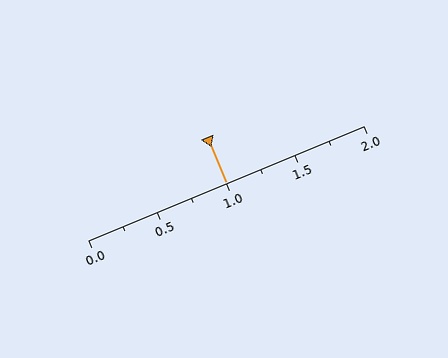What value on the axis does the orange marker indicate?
The marker indicates approximately 1.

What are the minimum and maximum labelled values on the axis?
The axis runs from 0.0 to 2.0.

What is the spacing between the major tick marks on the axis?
The major ticks are spaced 0.5 apart.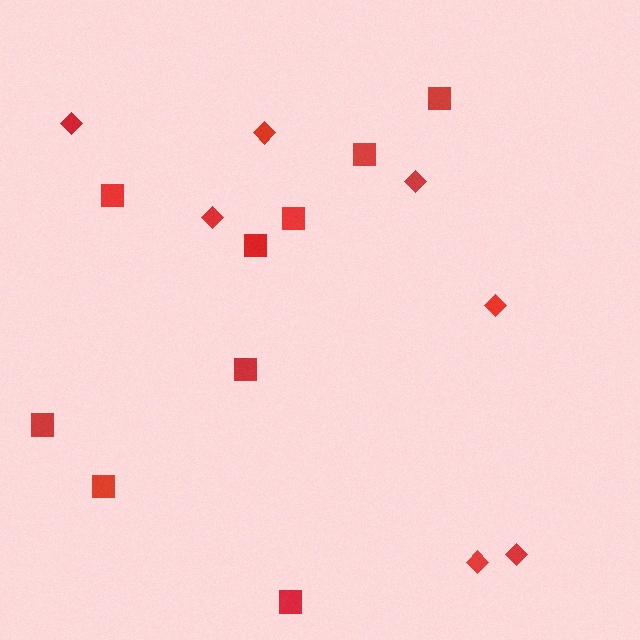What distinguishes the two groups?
There are 2 groups: one group of squares (9) and one group of diamonds (7).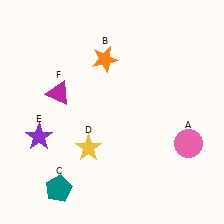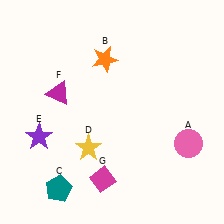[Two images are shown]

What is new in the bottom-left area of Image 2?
A magenta diamond (G) was added in the bottom-left area of Image 2.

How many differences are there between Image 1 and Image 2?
There is 1 difference between the two images.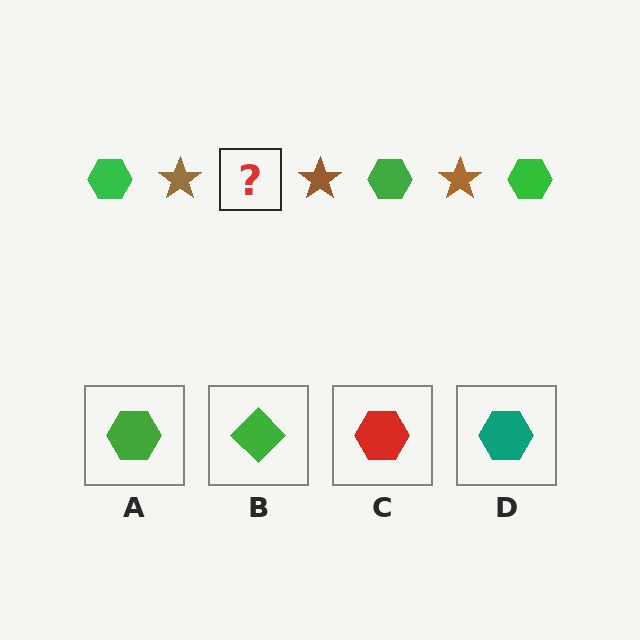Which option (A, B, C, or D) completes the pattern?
A.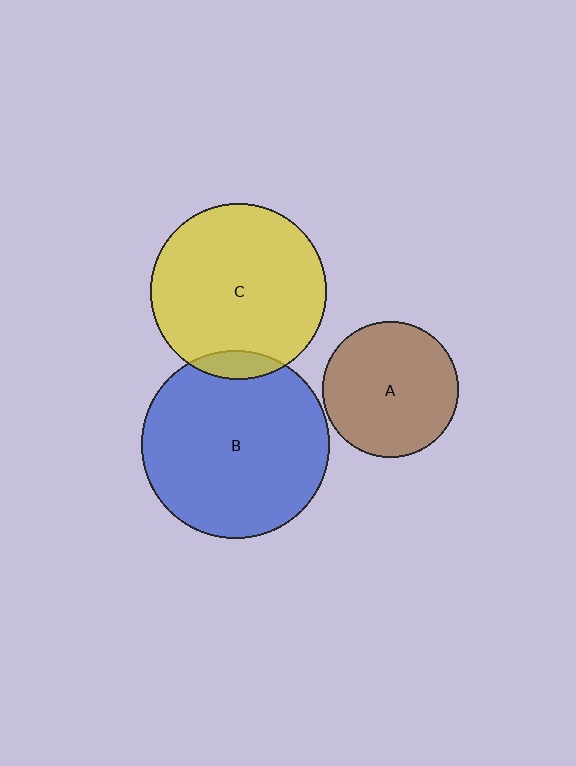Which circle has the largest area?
Circle B (blue).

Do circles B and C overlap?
Yes.